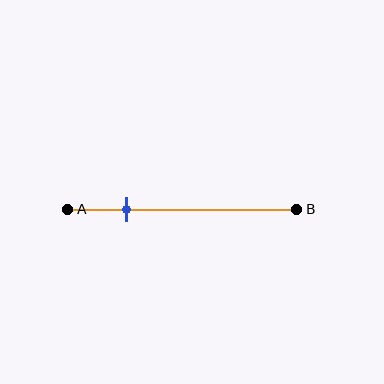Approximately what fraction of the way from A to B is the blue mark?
The blue mark is approximately 25% of the way from A to B.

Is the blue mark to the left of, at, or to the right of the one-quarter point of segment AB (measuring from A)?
The blue mark is approximately at the one-quarter point of segment AB.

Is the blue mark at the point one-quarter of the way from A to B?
Yes, the mark is approximately at the one-quarter point.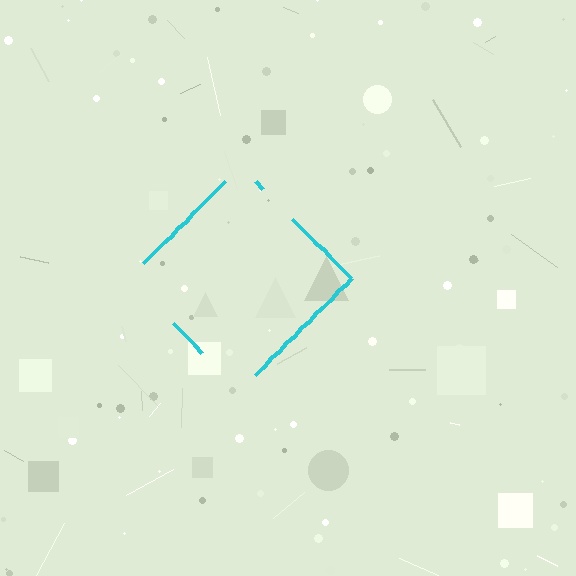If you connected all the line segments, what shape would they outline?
They would outline a diamond.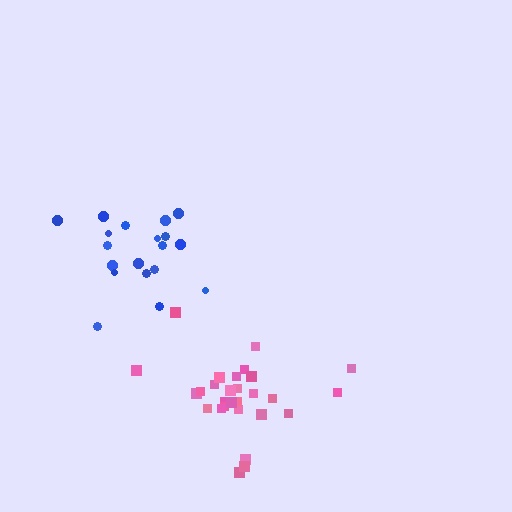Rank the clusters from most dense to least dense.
blue, pink.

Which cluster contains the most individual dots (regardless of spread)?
Pink (28).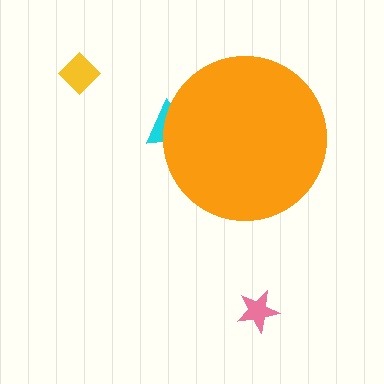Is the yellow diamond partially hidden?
No, the yellow diamond is fully visible.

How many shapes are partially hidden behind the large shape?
1 shape is partially hidden.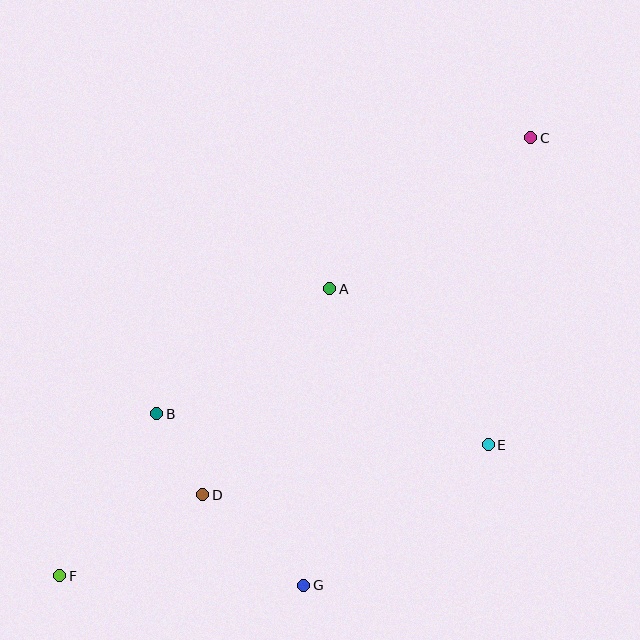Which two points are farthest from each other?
Points C and F are farthest from each other.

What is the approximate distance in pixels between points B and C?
The distance between B and C is approximately 465 pixels.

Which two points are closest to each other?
Points B and D are closest to each other.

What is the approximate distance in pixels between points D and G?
The distance between D and G is approximately 136 pixels.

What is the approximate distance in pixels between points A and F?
The distance between A and F is approximately 394 pixels.